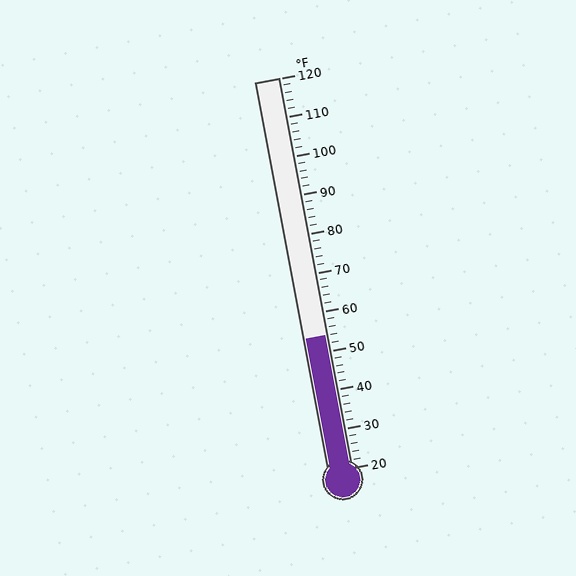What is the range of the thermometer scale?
The thermometer scale ranges from 20°F to 120°F.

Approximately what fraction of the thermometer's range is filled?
The thermometer is filled to approximately 35% of its range.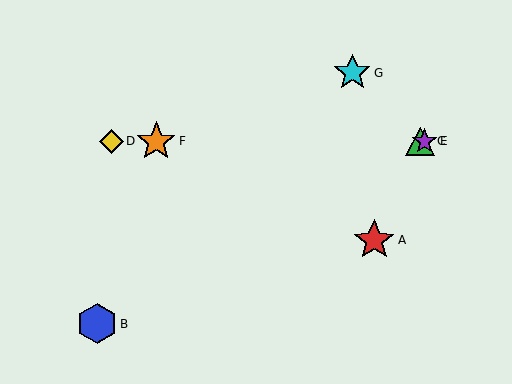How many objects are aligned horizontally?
4 objects (C, D, E, F) are aligned horizontally.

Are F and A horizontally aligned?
No, F is at y≈141 and A is at y≈240.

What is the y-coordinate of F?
Object F is at y≈141.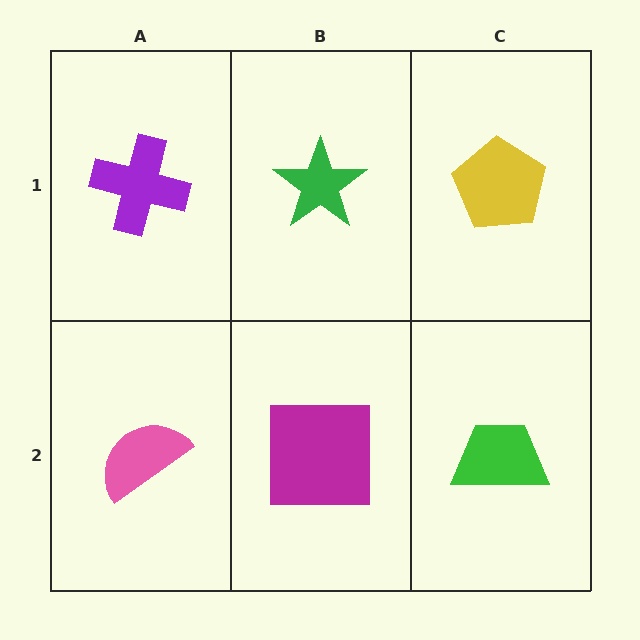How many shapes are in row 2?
3 shapes.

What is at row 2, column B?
A magenta square.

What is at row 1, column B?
A green star.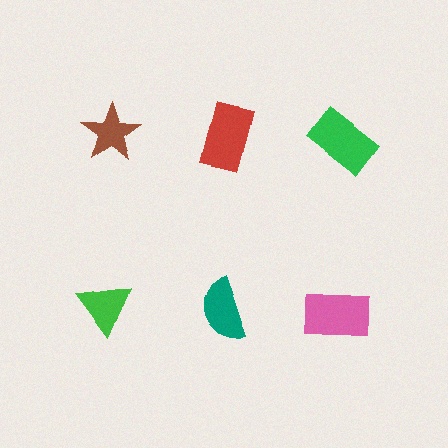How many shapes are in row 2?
3 shapes.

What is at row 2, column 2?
A teal semicircle.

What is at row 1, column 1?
A brown star.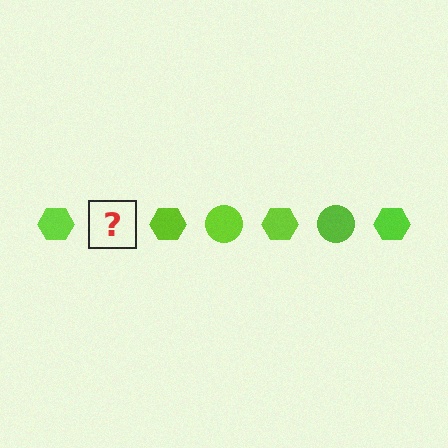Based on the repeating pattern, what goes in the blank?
The blank should be a lime circle.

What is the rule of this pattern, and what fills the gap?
The rule is that the pattern cycles through hexagon, circle shapes in lime. The gap should be filled with a lime circle.